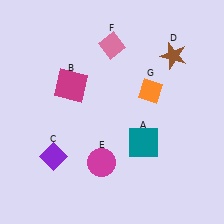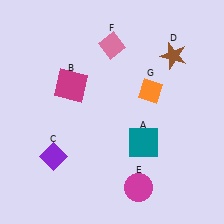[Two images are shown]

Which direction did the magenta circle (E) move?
The magenta circle (E) moved right.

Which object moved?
The magenta circle (E) moved right.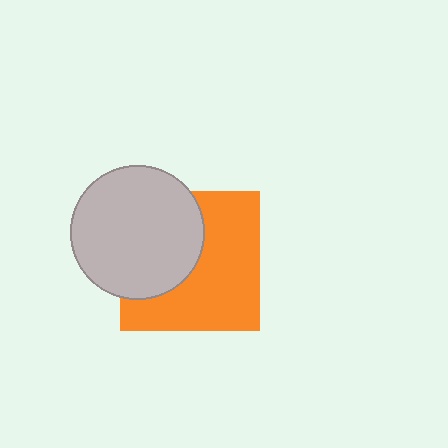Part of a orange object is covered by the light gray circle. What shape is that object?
It is a square.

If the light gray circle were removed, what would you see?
You would see the complete orange square.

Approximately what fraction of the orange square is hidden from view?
Roughly 41% of the orange square is hidden behind the light gray circle.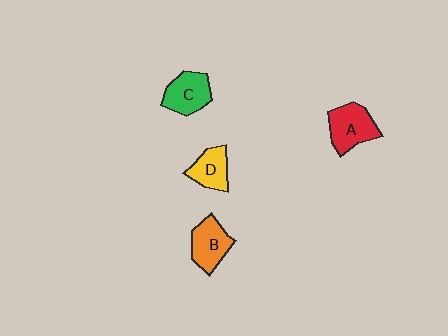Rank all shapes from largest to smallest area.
From largest to smallest: A (red), C (green), B (orange), D (yellow).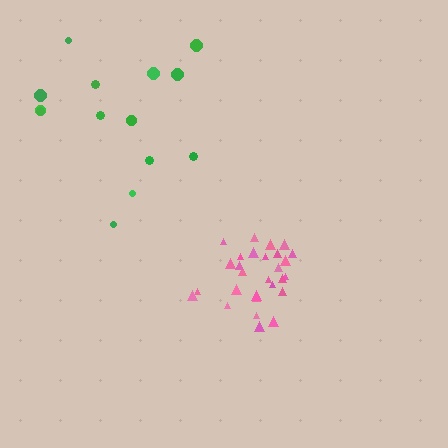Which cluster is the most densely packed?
Pink.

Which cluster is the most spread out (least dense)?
Green.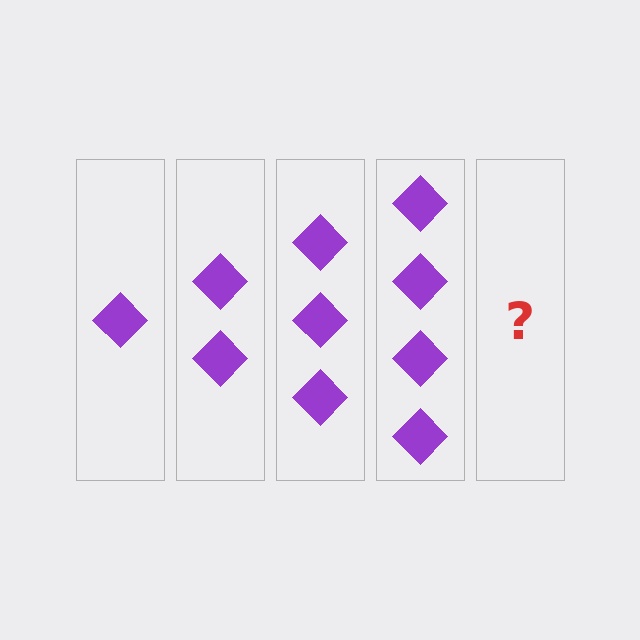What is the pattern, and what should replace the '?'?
The pattern is that each step adds one more diamond. The '?' should be 5 diamonds.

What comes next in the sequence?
The next element should be 5 diamonds.